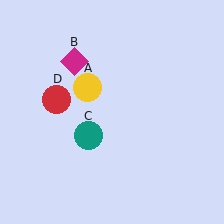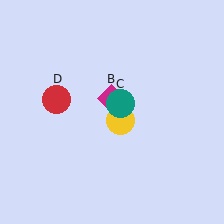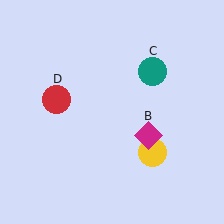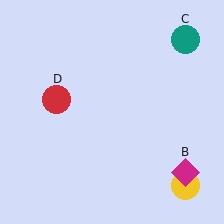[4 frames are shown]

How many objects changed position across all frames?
3 objects changed position: yellow circle (object A), magenta diamond (object B), teal circle (object C).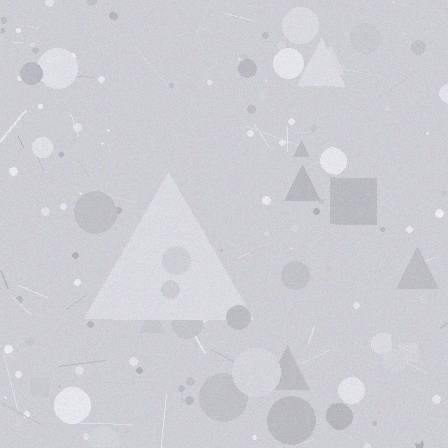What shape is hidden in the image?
A triangle is hidden in the image.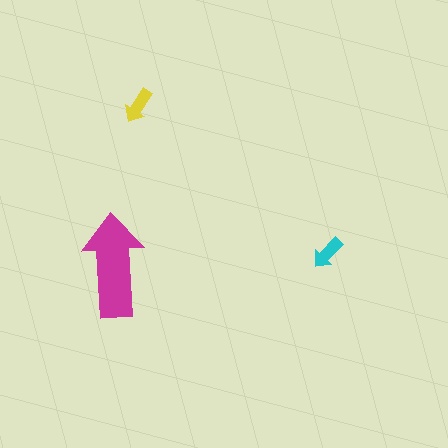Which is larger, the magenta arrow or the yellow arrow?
The magenta one.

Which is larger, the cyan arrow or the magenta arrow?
The magenta one.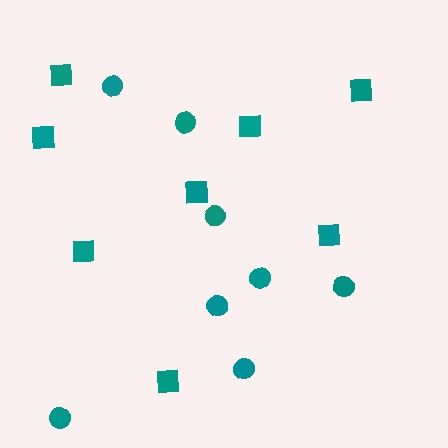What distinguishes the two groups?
There are 2 groups: one group of circles (8) and one group of squares (8).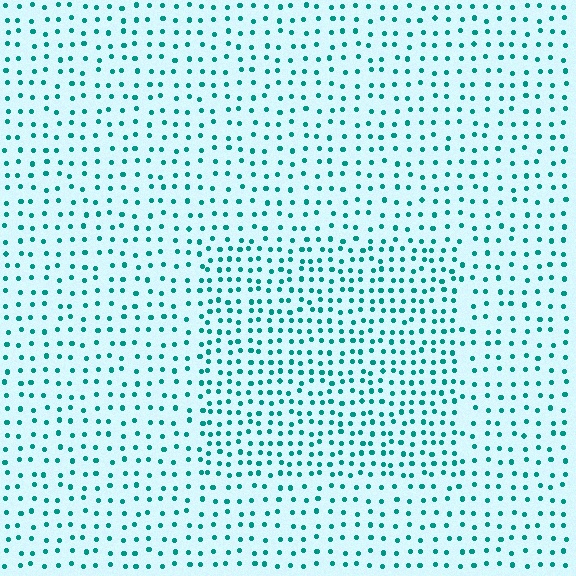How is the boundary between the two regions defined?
The boundary is defined by a change in element density (approximately 1.6x ratio). All elements are the same color, size, and shape.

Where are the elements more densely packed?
The elements are more densely packed inside the rectangle boundary.